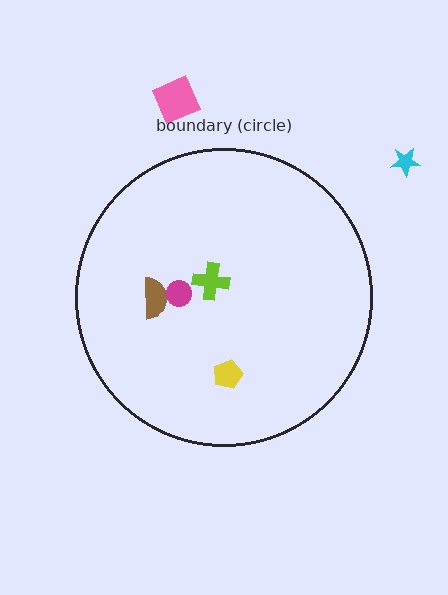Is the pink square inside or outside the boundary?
Outside.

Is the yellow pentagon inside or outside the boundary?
Inside.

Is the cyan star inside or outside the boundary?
Outside.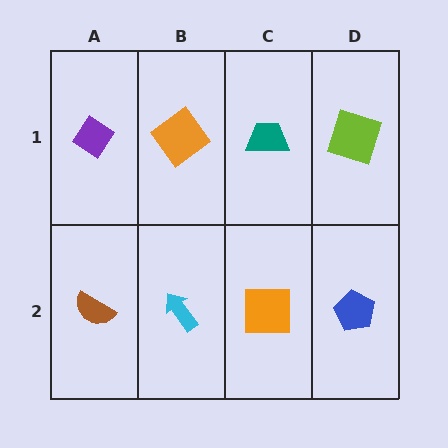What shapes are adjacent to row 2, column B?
An orange diamond (row 1, column B), a brown semicircle (row 2, column A), an orange square (row 2, column C).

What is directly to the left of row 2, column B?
A brown semicircle.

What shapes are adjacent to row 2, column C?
A teal trapezoid (row 1, column C), a cyan arrow (row 2, column B), a blue pentagon (row 2, column D).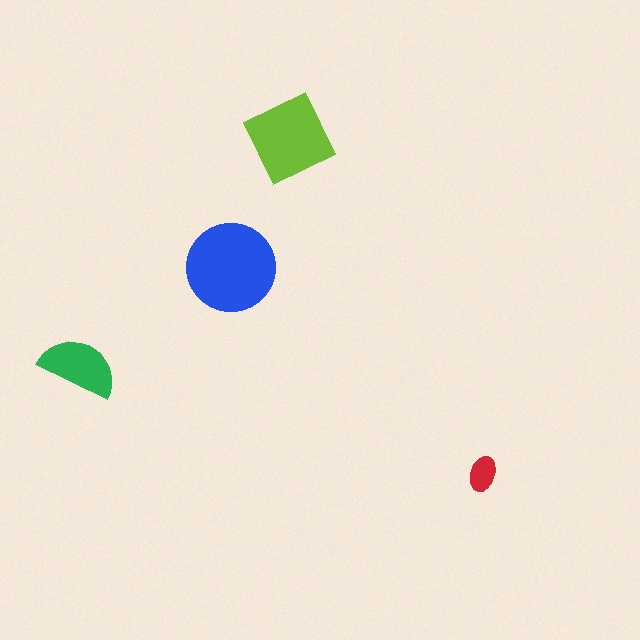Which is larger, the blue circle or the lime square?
The blue circle.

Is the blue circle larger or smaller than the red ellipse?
Larger.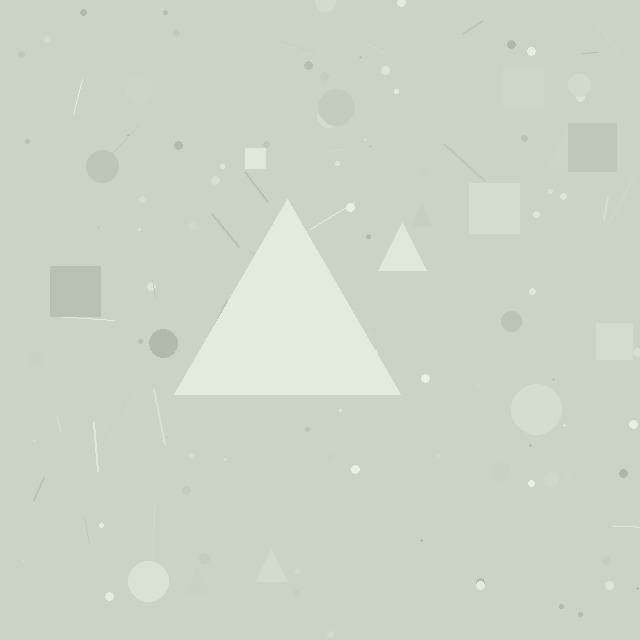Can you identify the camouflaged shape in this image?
The camouflaged shape is a triangle.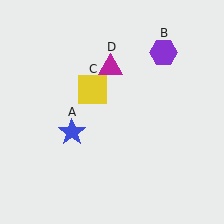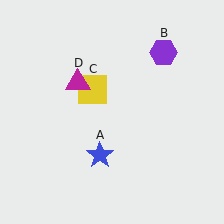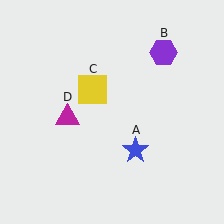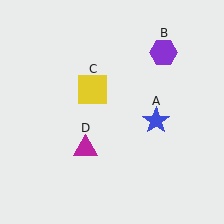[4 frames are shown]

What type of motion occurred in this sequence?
The blue star (object A), magenta triangle (object D) rotated counterclockwise around the center of the scene.